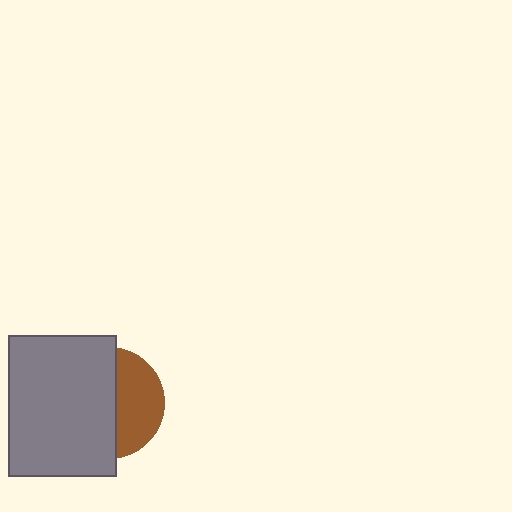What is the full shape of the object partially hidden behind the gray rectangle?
The partially hidden object is a brown circle.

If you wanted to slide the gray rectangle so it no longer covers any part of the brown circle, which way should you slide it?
Slide it left — that is the most direct way to separate the two shapes.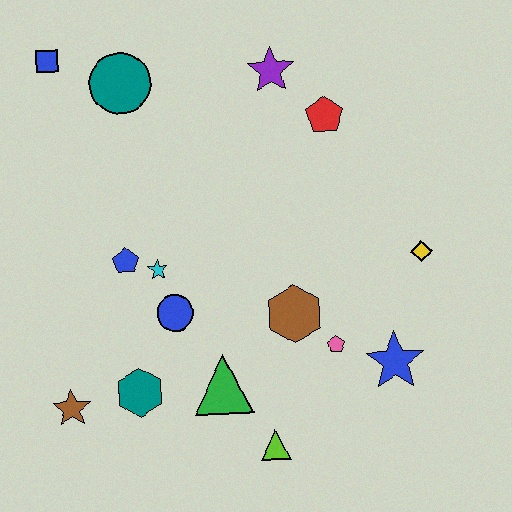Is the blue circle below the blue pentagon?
Yes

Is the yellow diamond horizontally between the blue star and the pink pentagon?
No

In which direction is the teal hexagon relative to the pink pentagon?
The teal hexagon is to the left of the pink pentagon.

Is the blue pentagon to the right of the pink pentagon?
No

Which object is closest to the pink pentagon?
The brown hexagon is closest to the pink pentagon.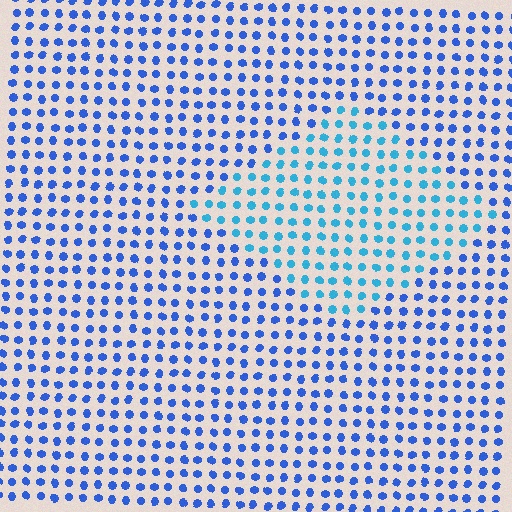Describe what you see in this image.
The image is filled with small blue elements in a uniform arrangement. A diamond-shaped region is visible where the elements are tinted to a slightly different hue, forming a subtle color boundary.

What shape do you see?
I see a diamond.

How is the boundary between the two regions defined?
The boundary is defined purely by a slight shift in hue (about 29 degrees). Spacing, size, and orientation are identical on both sides.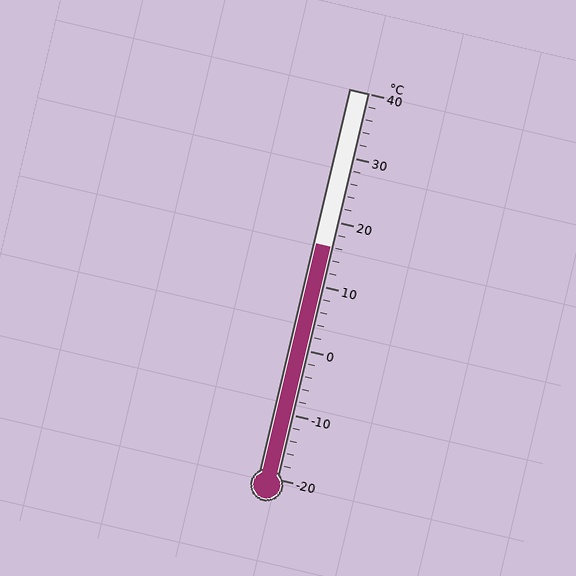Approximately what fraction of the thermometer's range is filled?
The thermometer is filled to approximately 60% of its range.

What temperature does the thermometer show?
The thermometer shows approximately 16°C.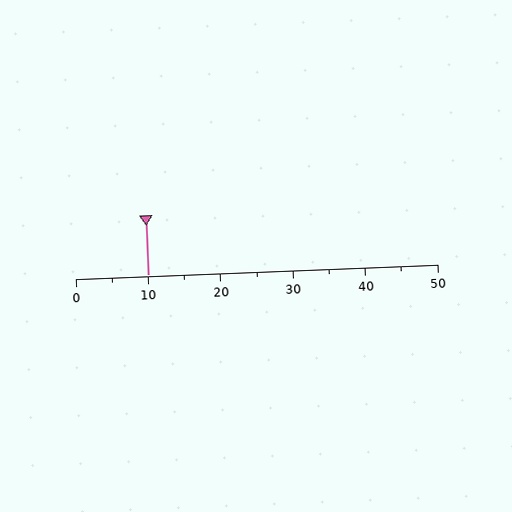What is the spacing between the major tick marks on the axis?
The major ticks are spaced 10 apart.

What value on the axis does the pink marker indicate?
The marker indicates approximately 10.